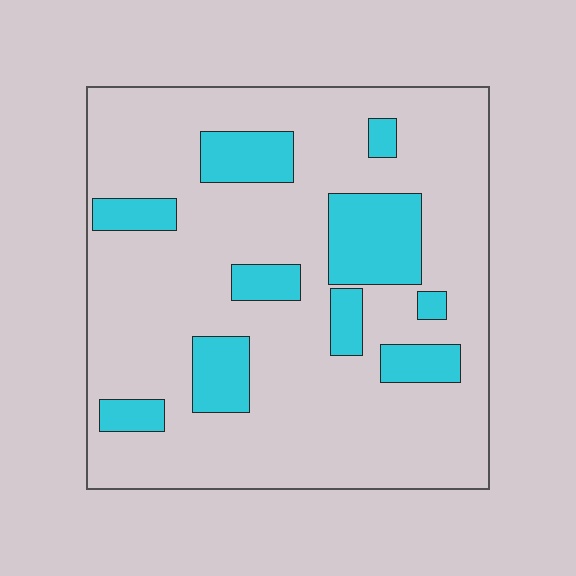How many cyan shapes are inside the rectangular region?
10.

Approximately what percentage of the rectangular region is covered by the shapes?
Approximately 20%.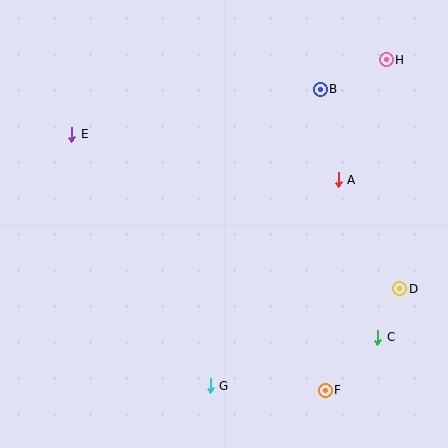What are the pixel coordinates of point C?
Point C is at (378, 337).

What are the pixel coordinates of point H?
Point H is at (386, 60).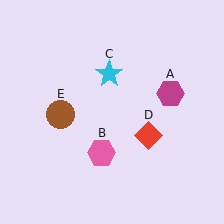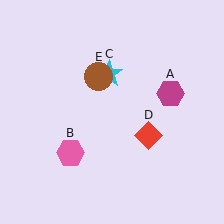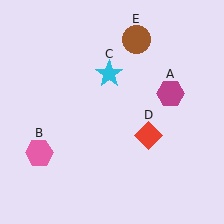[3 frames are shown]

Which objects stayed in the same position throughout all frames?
Magenta hexagon (object A) and cyan star (object C) and red diamond (object D) remained stationary.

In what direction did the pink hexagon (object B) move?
The pink hexagon (object B) moved left.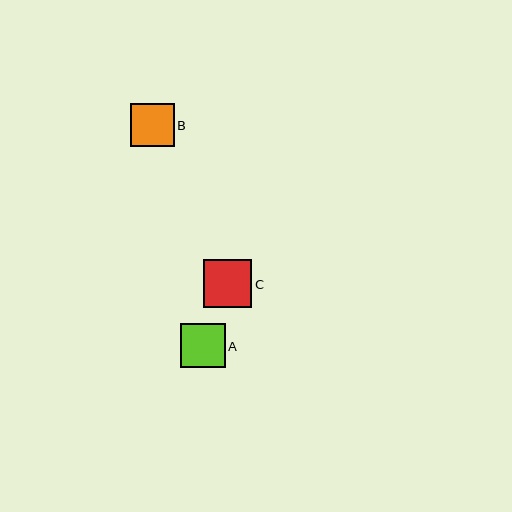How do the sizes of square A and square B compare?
Square A and square B are approximately the same size.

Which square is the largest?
Square C is the largest with a size of approximately 48 pixels.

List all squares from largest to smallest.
From largest to smallest: C, A, B.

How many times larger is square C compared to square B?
Square C is approximately 1.1 times the size of square B.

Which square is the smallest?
Square B is the smallest with a size of approximately 44 pixels.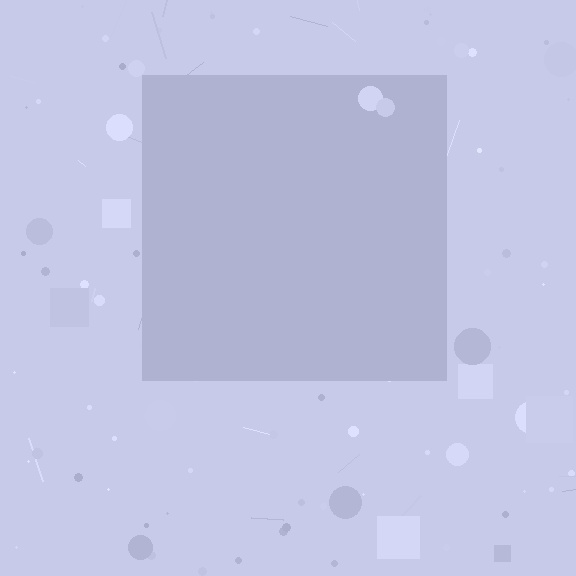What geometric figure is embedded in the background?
A square is embedded in the background.